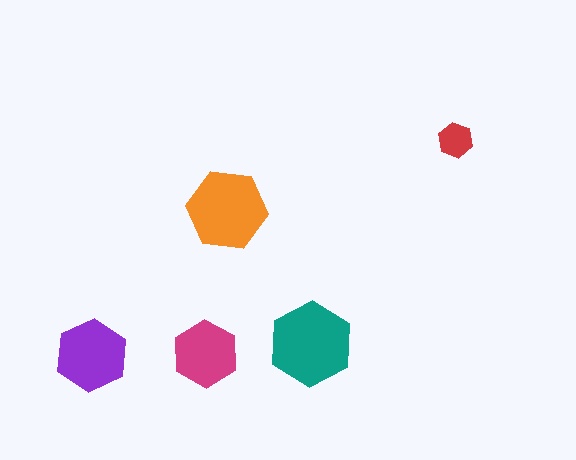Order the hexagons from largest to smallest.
the teal one, the orange one, the purple one, the magenta one, the red one.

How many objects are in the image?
There are 5 objects in the image.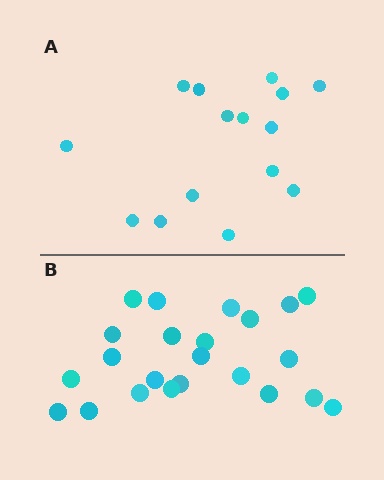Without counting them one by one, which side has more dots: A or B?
Region B (the bottom region) has more dots.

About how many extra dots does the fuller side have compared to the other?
Region B has roughly 8 or so more dots than region A.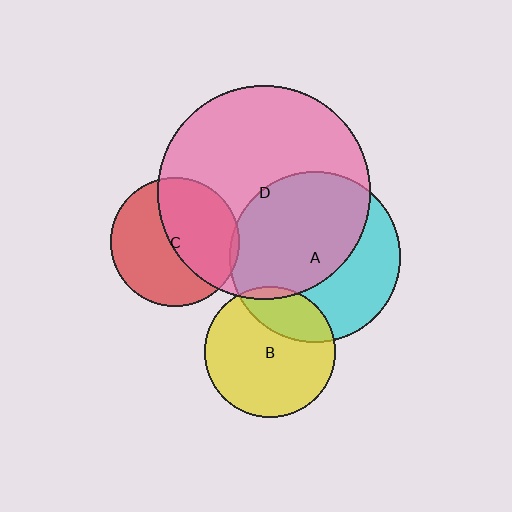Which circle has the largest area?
Circle D (pink).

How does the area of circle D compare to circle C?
Approximately 2.7 times.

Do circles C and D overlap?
Yes.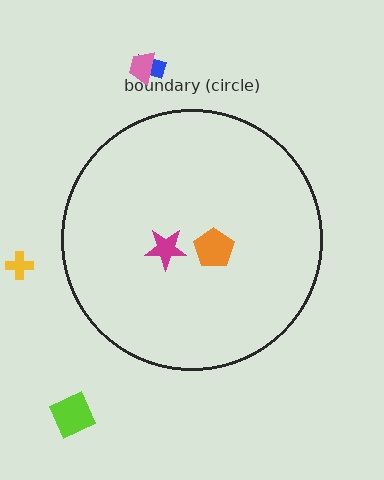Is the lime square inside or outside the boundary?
Outside.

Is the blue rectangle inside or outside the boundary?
Outside.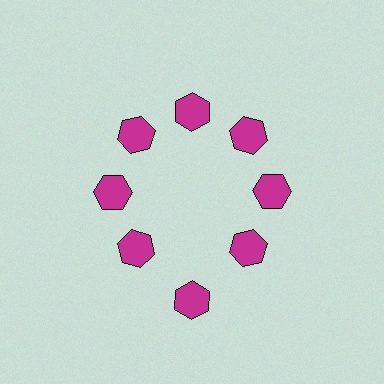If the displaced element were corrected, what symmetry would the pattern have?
It would have 8-fold rotational symmetry — the pattern would map onto itself every 45 degrees.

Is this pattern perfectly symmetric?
No. The 8 magenta hexagons are arranged in a ring, but one element near the 6 o'clock position is pushed outward from the center, breaking the 8-fold rotational symmetry.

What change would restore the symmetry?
The symmetry would be restored by moving it inward, back onto the ring so that all 8 hexagons sit at equal angles and equal distance from the center.